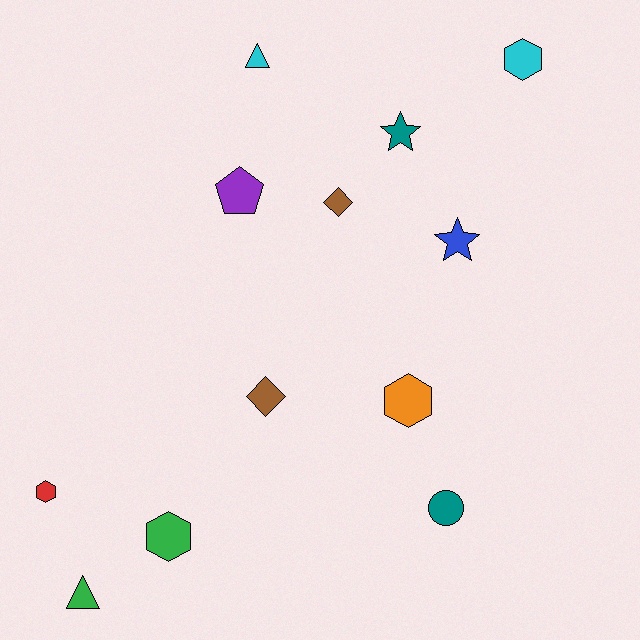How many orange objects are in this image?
There is 1 orange object.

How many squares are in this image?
There are no squares.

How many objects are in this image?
There are 12 objects.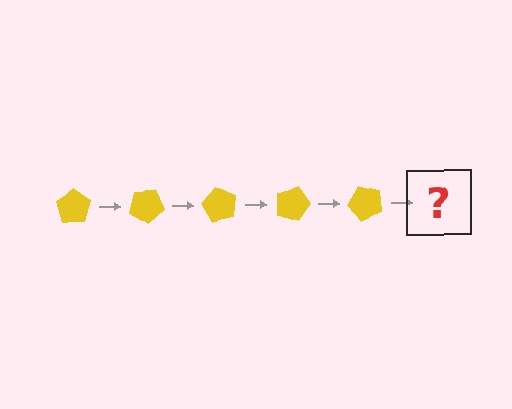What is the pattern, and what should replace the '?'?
The pattern is that the pentagon rotates 30 degrees each step. The '?' should be a yellow pentagon rotated 150 degrees.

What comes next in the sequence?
The next element should be a yellow pentagon rotated 150 degrees.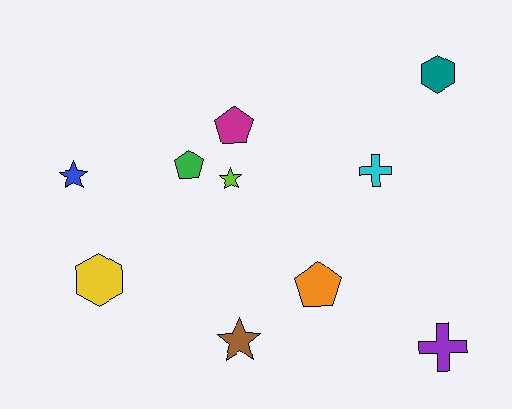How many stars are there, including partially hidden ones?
There are 3 stars.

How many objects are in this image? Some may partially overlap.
There are 10 objects.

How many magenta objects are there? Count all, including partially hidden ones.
There is 1 magenta object.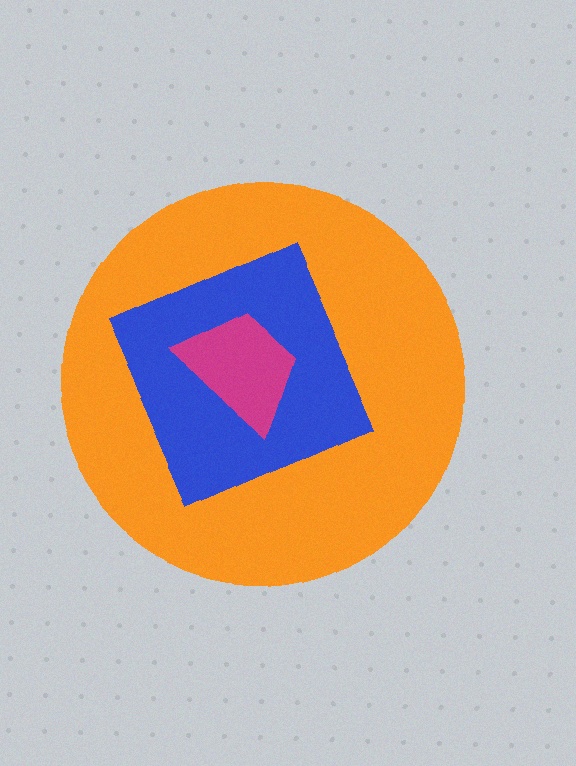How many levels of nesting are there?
3.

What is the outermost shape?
The orange circle.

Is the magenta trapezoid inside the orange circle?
Yes.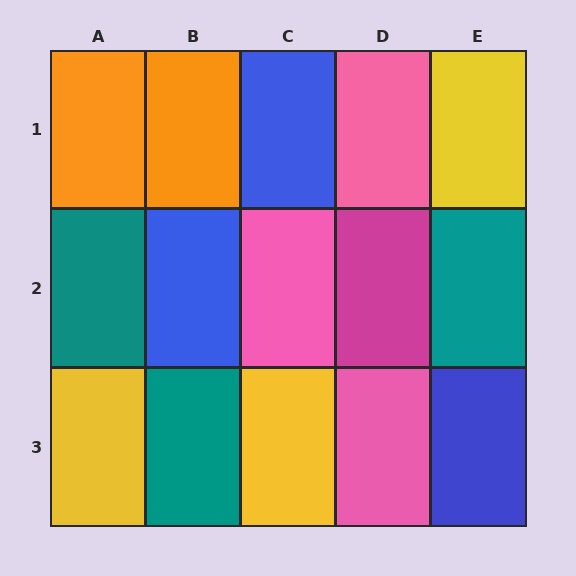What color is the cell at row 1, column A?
Orange.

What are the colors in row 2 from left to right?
Teal, blue, pink, magenta, teal.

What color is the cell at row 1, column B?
Orange.